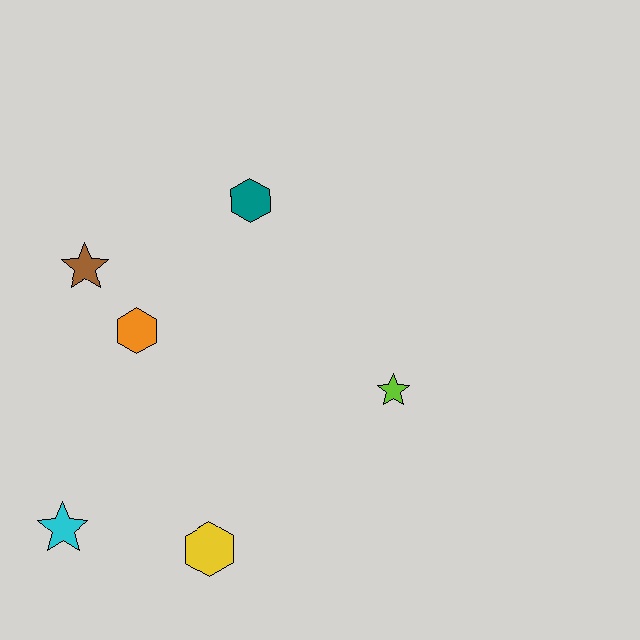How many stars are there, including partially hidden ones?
There are 3 stars.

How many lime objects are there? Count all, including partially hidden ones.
There is 1 lime object.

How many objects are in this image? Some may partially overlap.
There are 6 objects.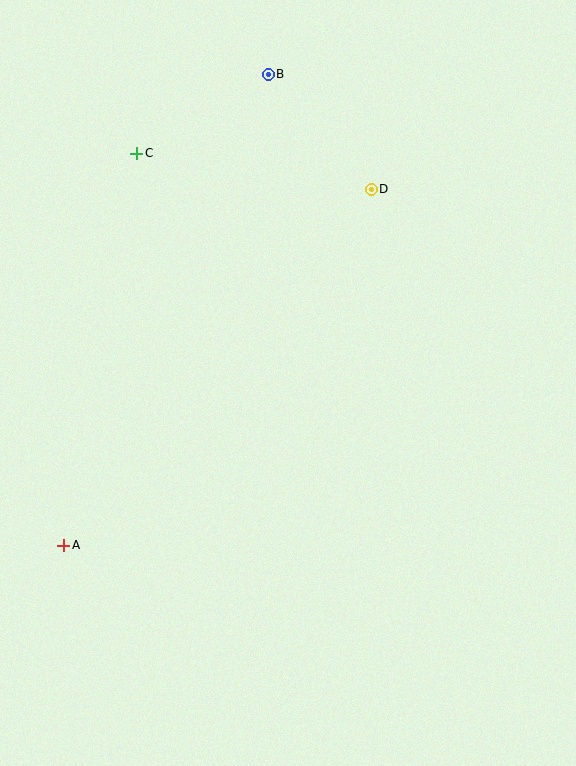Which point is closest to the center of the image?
Point D at (371, 189) is closest to the center.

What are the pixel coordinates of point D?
Point D is at (371, 189).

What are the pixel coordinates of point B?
Point B is at (268, 74).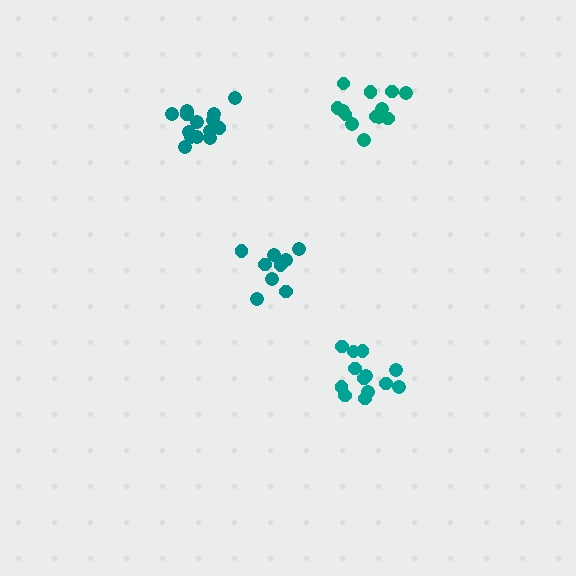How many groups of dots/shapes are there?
There are 4 groups.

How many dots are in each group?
Group 1: 13 dots, Group 2: 14 dots, Group 3: 14 dots, Group 4: 9 dots (50 total).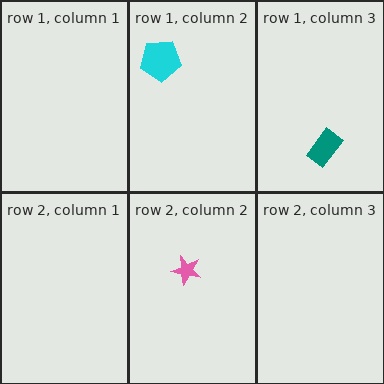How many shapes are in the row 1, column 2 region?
1.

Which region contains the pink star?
The row 2, column 2 region.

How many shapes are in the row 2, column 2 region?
1.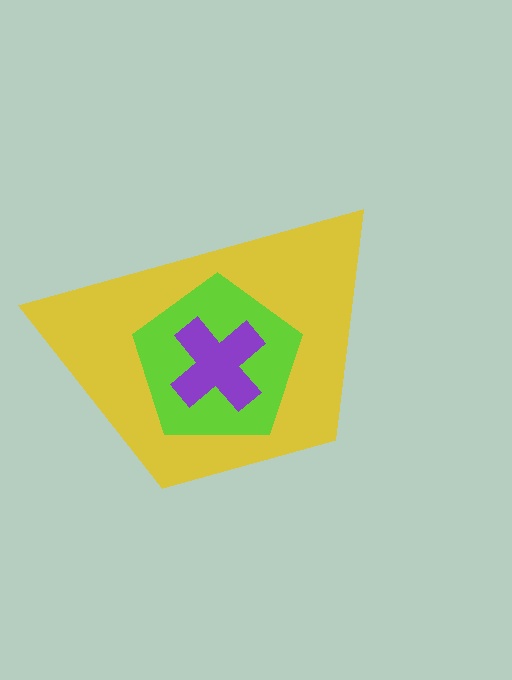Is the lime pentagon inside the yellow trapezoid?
Yes.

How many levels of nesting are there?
3.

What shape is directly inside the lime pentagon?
The purple cross.